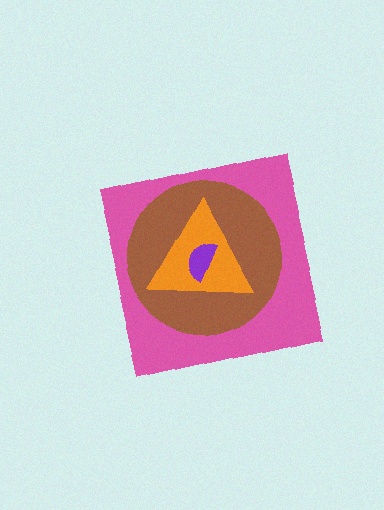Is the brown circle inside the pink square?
Yes.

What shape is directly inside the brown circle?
The orange triangle.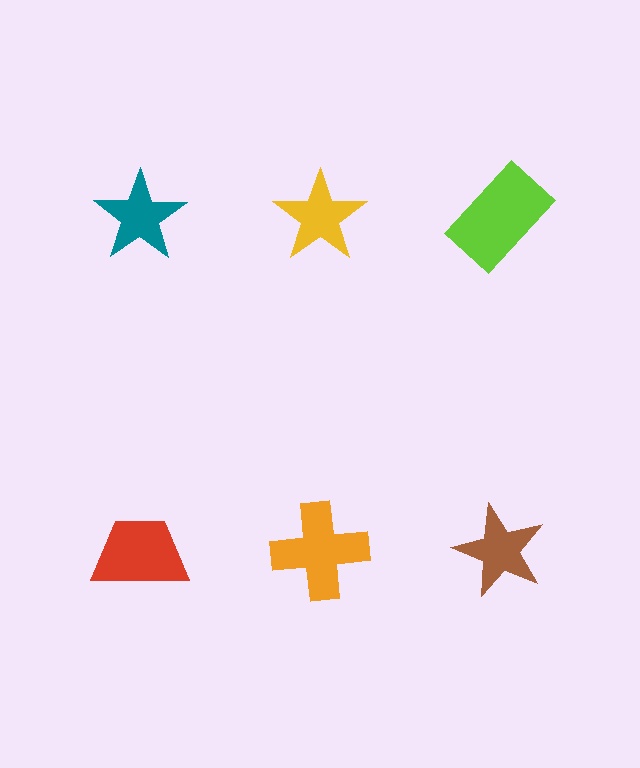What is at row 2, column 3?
A brown star.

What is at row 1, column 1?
A teal star.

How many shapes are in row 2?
3 shapes.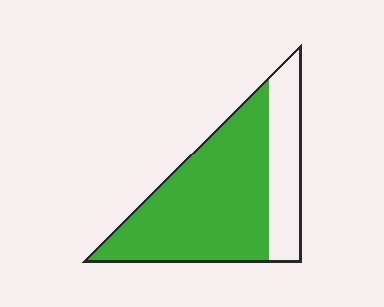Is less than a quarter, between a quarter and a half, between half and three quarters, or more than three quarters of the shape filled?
Between half and three quarters.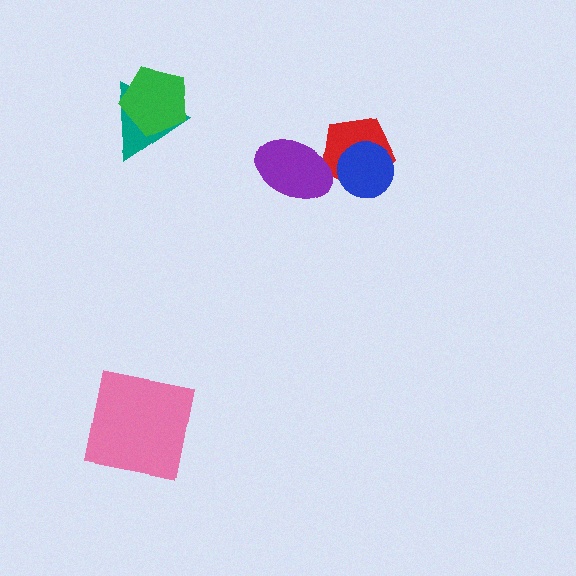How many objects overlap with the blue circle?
1 object overlaps with the blue circle.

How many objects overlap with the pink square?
0 objects overlap with the pink square.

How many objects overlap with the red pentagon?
2 objects overlap with the red pentagon.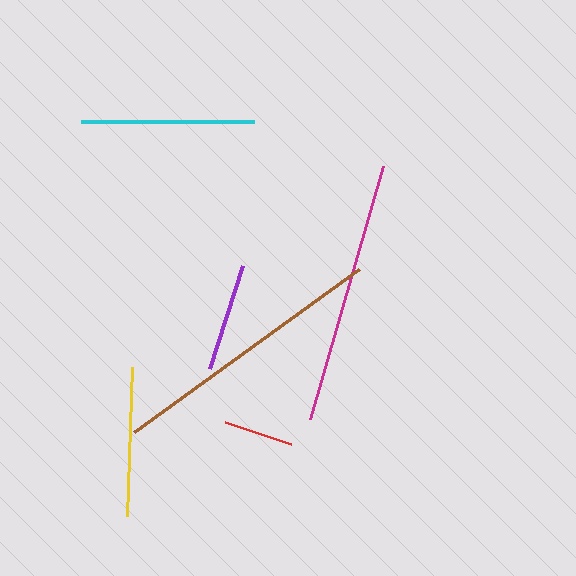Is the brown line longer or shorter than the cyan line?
The brown line is longer than the cyan line.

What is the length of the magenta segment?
The magenta segment is approximately 263 pixels long.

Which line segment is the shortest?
The red line is the shortest at approximately 70 pixels.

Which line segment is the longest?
The brown line is the longest at approximately 278 pixels.